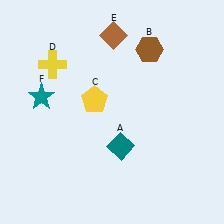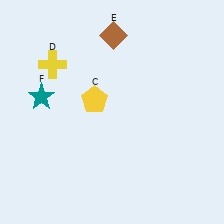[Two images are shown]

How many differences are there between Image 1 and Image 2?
There are 2 differences between the two images.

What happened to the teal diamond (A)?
The teal diamond (A) was removed in Image 2. It was in the bottom-right area of Image 1.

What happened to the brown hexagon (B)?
The brown hexagon (B) was removed in Image 2. It was in the top-right area of Image 1.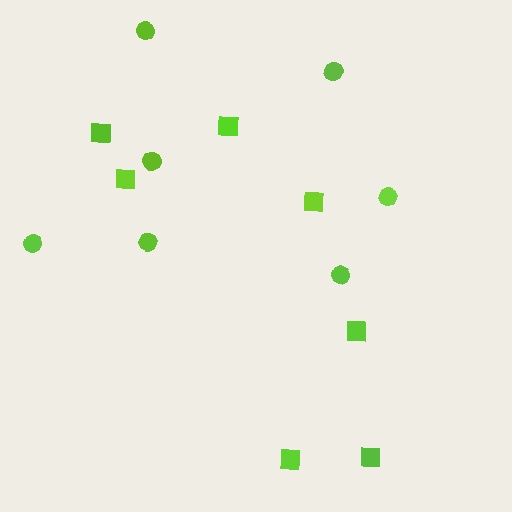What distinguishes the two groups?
There are 2 groups: one group of circles (7) and one group of squares (7).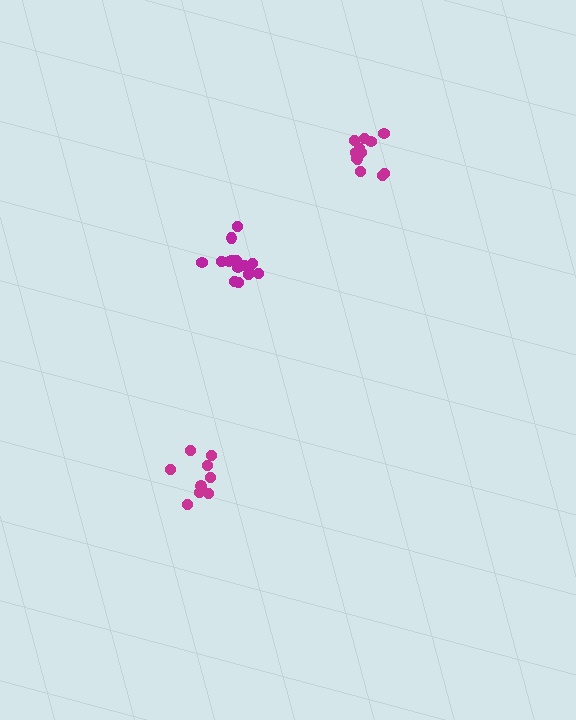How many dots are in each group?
Group 1: 9 dots, Group 2: 15 dots, Group 3: 12 dots (36 total).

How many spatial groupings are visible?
There are 3 spatial groupings.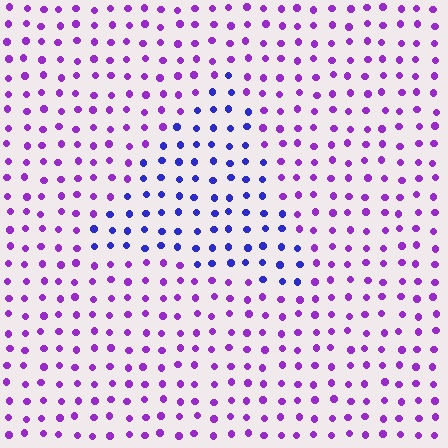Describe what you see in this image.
The image is filled with small purple elements in a uniform arrangement. A triangle-shaped region is visible where the elements are tinted to a slightly different hue, forming a subtle color boundary.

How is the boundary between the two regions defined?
The boundary is defined purely by a slight shift in hue (about 41 degrees). Spacing, size, and orientation are identical on both sides.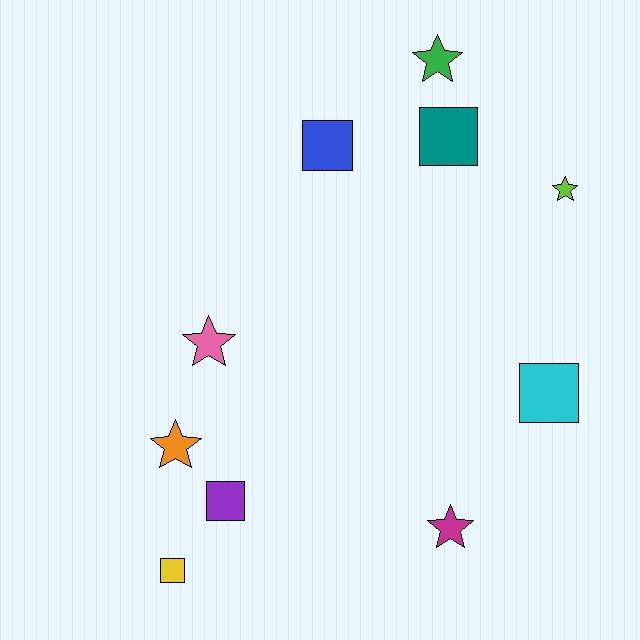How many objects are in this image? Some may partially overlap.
There are 10 objects.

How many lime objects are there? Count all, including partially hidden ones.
There is 1 lime object.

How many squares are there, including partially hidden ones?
There are 5 squares.